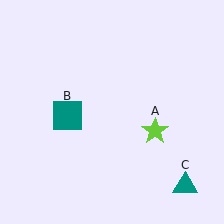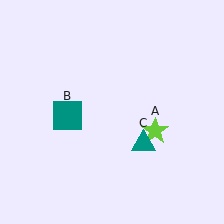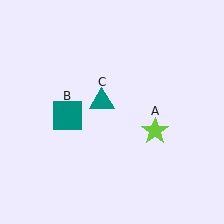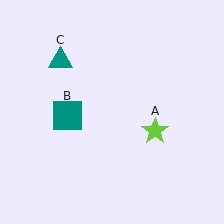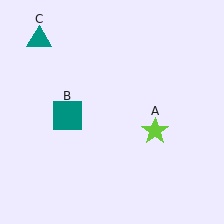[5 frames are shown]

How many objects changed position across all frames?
1 object changed position: teal triangle (object C).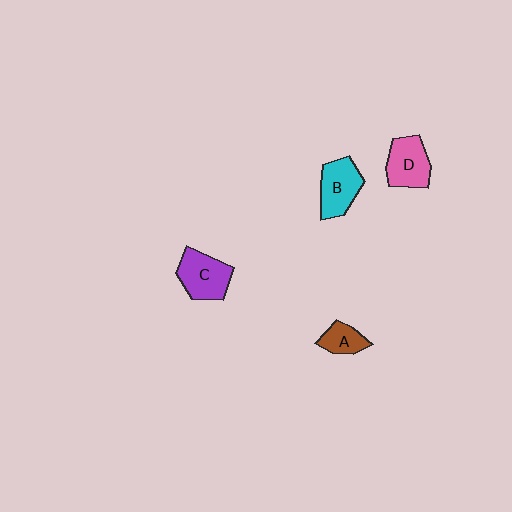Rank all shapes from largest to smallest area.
From largest to smallest: C (purple), B (cyan), D (pink), A (brown).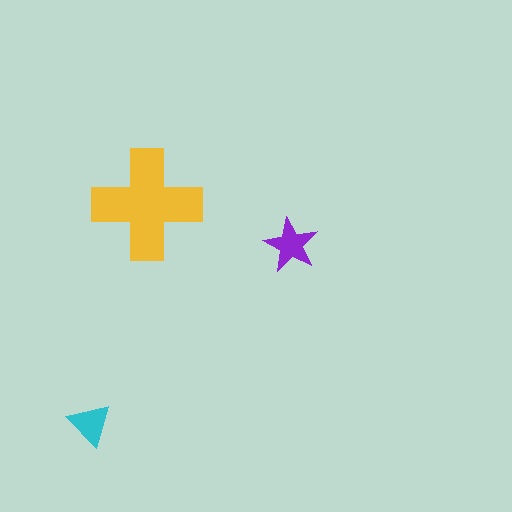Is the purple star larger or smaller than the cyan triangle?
Larger.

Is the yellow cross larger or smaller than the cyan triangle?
Larger.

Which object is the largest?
The yellow cross.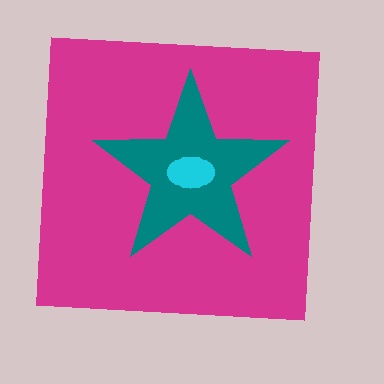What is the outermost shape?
The magenta square.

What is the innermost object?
The cyan ellipse.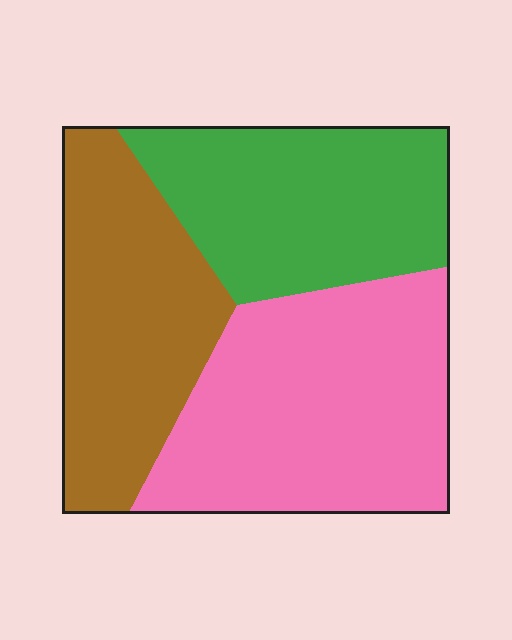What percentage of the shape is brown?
Brown covers about 30% of the shape.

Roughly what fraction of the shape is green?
Green takes up between a sixth and a third of the shape.